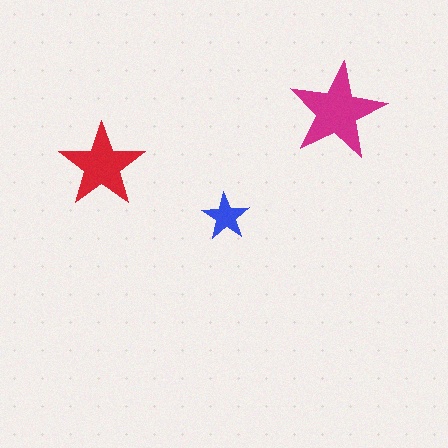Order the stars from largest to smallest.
the magenta one, the red one, the blue one.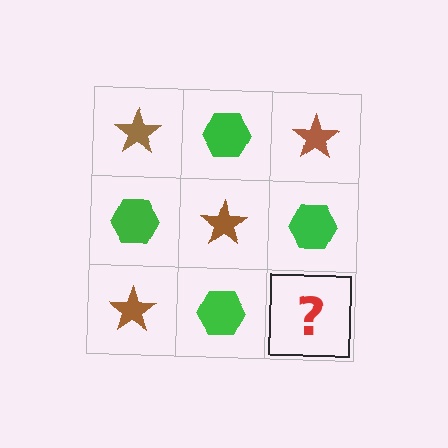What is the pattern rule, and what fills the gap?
The rule is that it alternates brown star and green hexagon in a checkerboard pattern. The gap should be filled with a brown star.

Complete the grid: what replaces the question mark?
The question mark should be replaced with a brown star.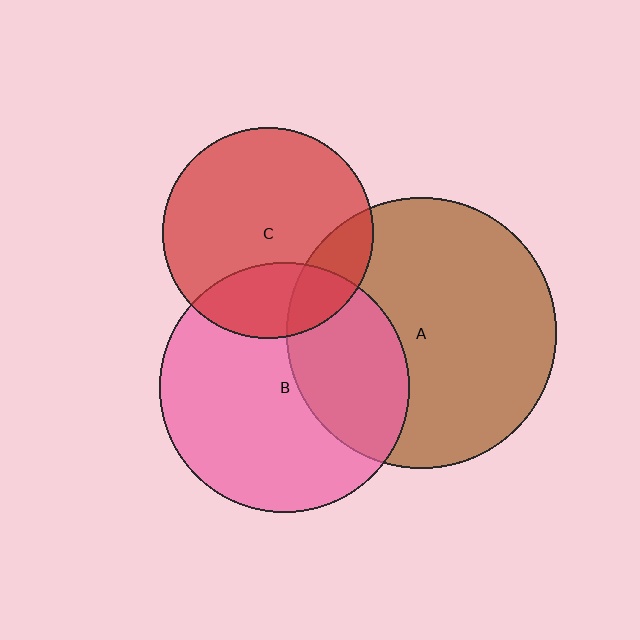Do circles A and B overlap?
Yes.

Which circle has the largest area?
Circle A (brown).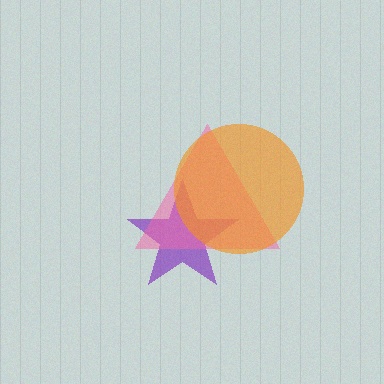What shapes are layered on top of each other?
The layered shapes are: a purple star, a pink triangle, an orange circle.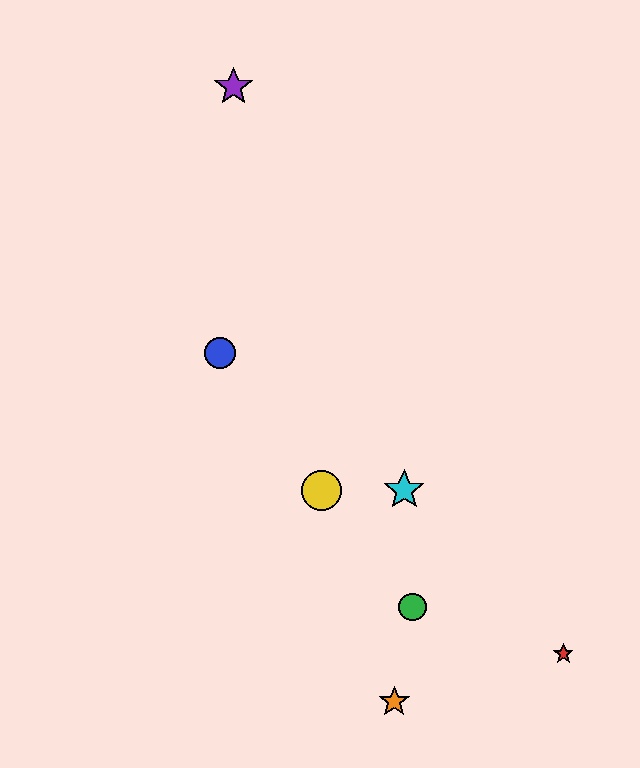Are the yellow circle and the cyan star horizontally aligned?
Yes, both are at y≈490.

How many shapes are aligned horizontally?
2 shapes (the yellow circle, the cyan star) are aligned horizontally.